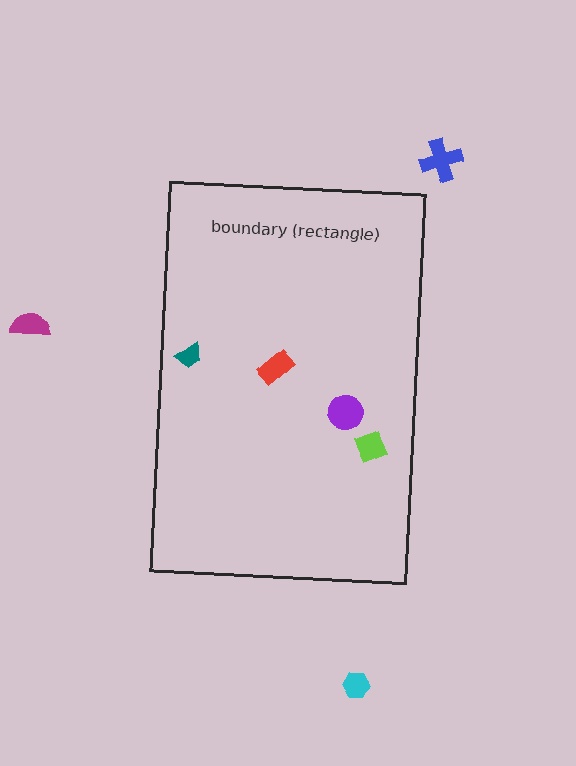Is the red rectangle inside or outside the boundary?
Inside.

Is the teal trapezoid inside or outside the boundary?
Inside.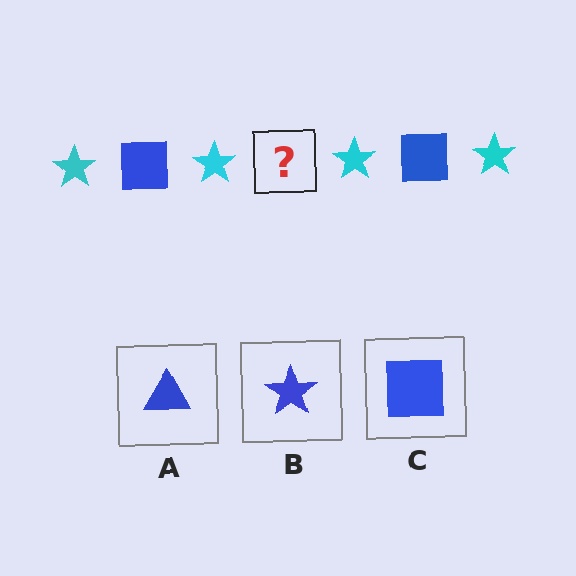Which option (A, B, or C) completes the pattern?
C.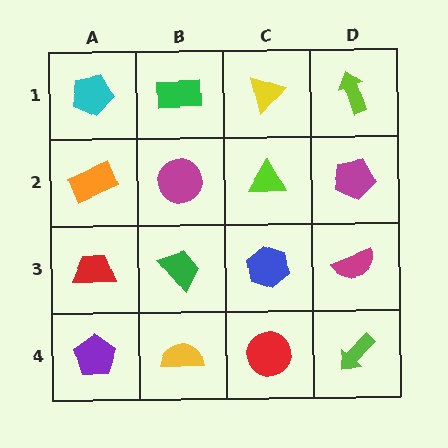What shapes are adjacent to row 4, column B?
A green trapezoid (row 3, column B), a purple pentagon (row 4, column A), a red circle (row 4, column C).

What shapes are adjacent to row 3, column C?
A lime triangle (row 2, column C), a red circle (row 4, column C), a green trapezoid (row 3, column B), a magenta semicircle (row 3, column D).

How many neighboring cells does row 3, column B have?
4.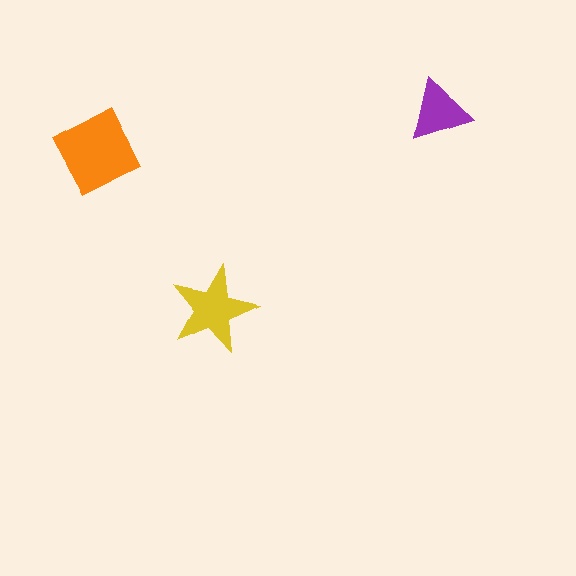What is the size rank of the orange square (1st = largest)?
1st.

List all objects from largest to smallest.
The orange square, the yellow star, the purple triangle.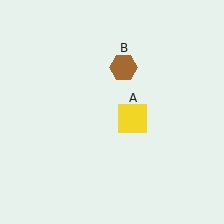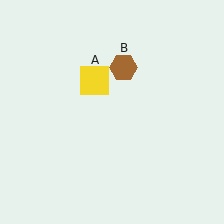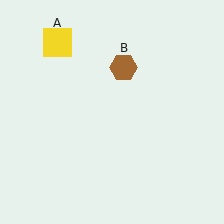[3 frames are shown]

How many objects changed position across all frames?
1 object changed position: yellow square (object A).